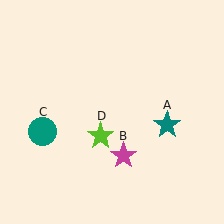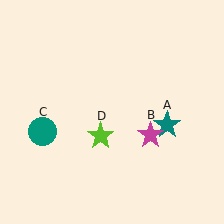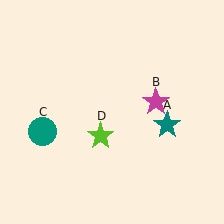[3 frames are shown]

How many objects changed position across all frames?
1 object changed position: magenta star (object B).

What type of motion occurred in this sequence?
The magenta star (object B) rotated counterclockwise around the center of the scene.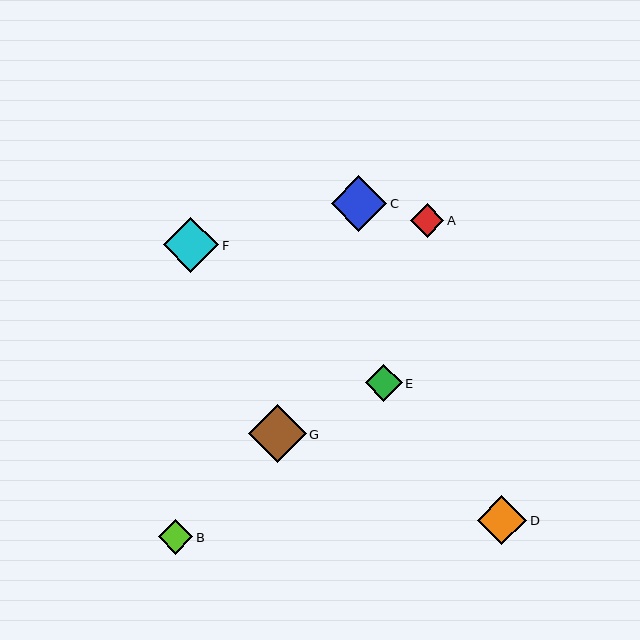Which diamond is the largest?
Diamond G is the largest with a size of approximately 58 pixels.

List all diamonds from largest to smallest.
From largest to smallest: G, C, F, D, E, B, A.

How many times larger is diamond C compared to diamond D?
Diamond C is approximately 1.1 times the size of diamond D.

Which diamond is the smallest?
Diamond A is the smallest with a size of approximately 34 pixels.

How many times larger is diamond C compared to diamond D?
Diamond C is approximately 1.1 times the size of diamond D.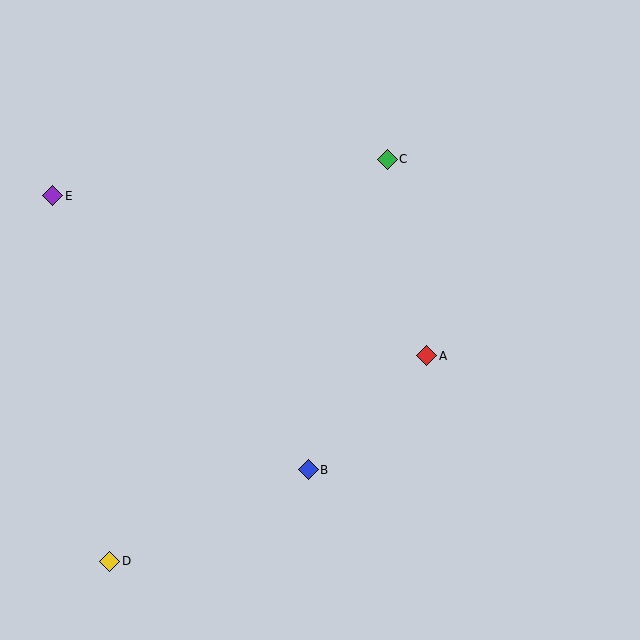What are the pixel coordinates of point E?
Point E is at (52, 196).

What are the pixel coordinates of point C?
Point C is at (387, 159).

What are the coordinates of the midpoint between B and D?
The midpoint between B and D is at (209, 515).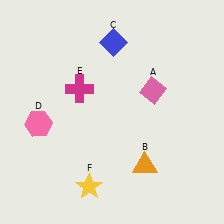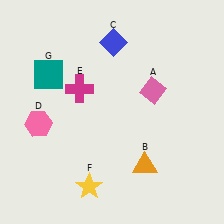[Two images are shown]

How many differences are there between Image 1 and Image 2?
There is 1 difference between the two images.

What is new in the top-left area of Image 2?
A teal square (G) was added in the top-left area of Image 2.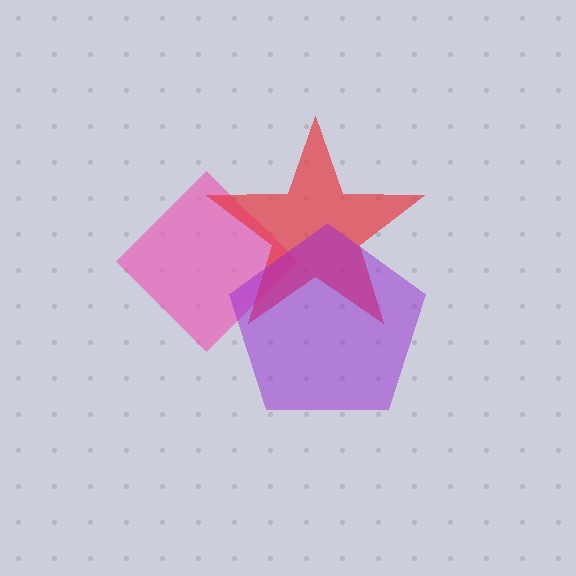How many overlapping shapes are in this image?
There are 3 overlapping shapes in the image.